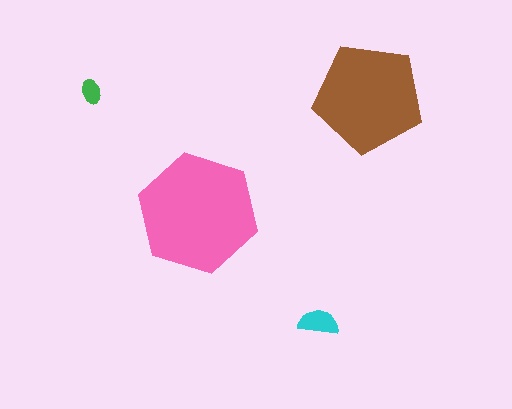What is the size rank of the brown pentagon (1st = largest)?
2nd.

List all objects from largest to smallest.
The pink hexagon, the brown pentagon, the cyan semicircle, the green ellipse.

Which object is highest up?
The green ellipse is topmost.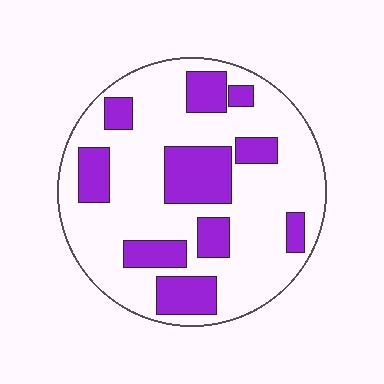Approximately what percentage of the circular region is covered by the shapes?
Approximately 30%.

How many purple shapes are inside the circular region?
10.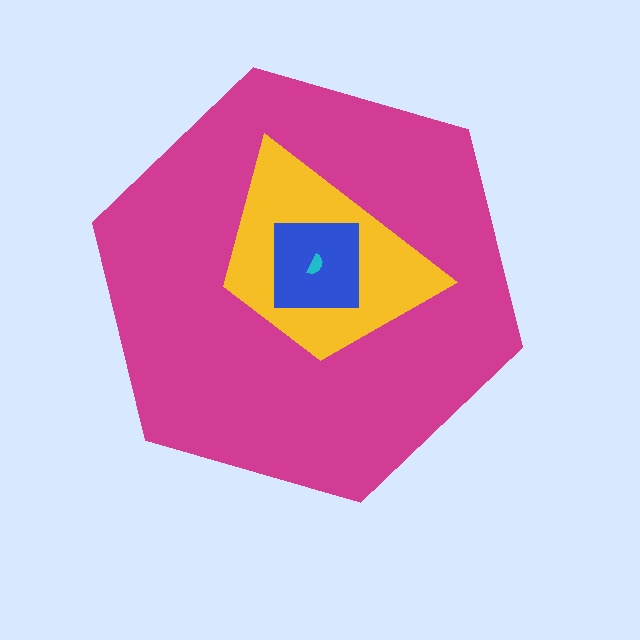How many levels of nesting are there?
4.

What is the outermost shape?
The magenta hexagon.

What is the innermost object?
The cyan semicircle.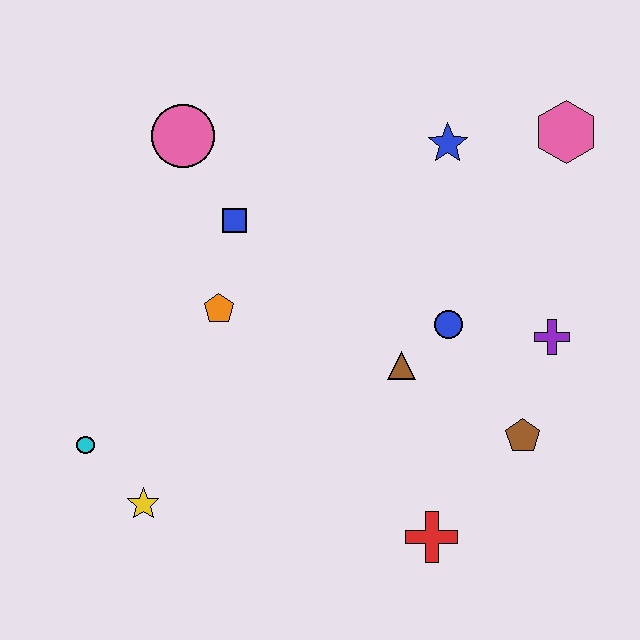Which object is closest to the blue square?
The orange pentagon is closest to the blue square.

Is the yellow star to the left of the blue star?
Yes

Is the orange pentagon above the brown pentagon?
Yes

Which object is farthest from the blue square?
The red cross is farthest from the blue square.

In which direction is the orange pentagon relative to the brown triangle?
The orange pentagon is to the left of the brown triangle.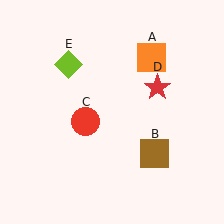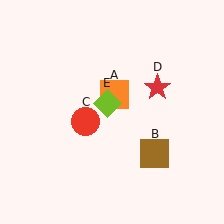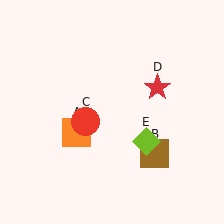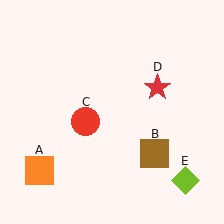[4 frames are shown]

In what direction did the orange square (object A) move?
The orange square (object A) moved down and to the left.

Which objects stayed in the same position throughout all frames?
Brown square (object B) and red circle (object C) and red star (object D) remained stationary.